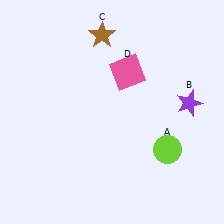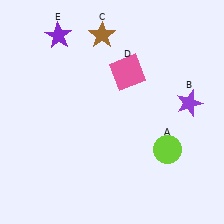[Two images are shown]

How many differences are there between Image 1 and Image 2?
There is 1 difference between the two images.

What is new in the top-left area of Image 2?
A purple star (E) was added in the top-left area of Image 2.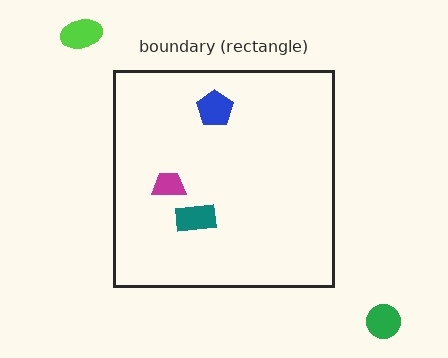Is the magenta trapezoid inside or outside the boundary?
Inside.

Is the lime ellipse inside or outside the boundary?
Outside.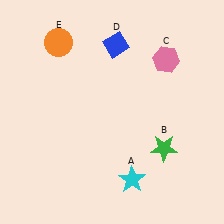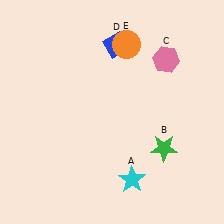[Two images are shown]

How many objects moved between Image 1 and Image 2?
1 object moved between the two images.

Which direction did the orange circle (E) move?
The orange circle (E) moved right.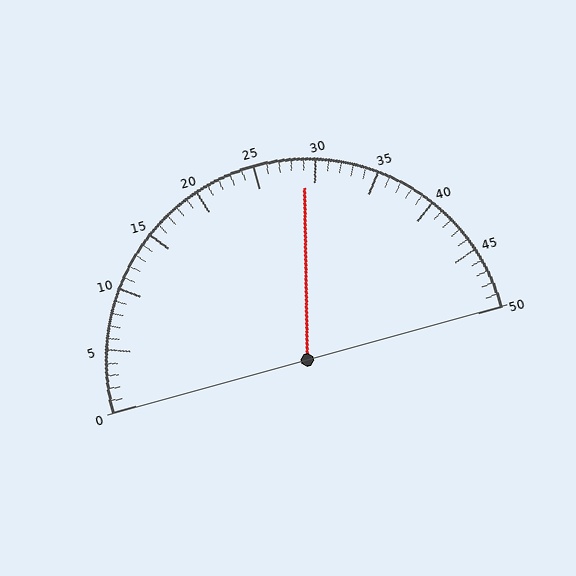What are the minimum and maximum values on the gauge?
The gauge ranges from 0 to 50.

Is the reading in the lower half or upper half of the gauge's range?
The reading is in the upper half of the range (0 to 50).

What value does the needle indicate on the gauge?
The needle indicates approximately 29.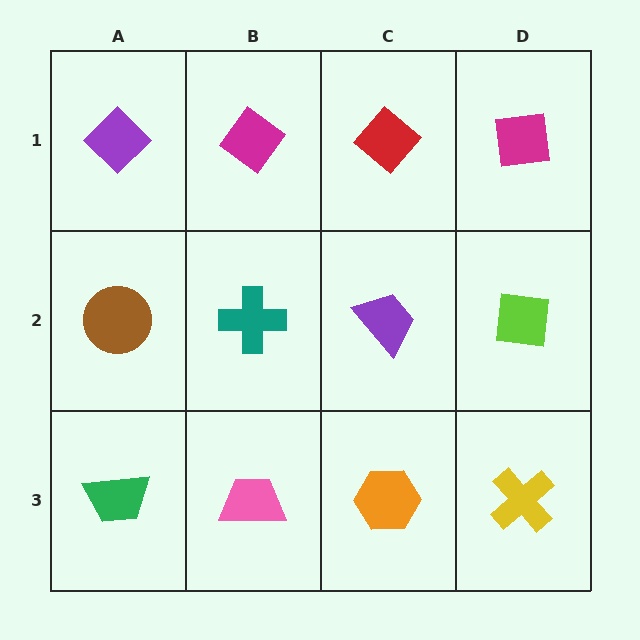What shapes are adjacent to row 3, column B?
A teal cross (row 2, column B), a green trapezoid (row 3, column A), an orange hexagon (row 3, column C).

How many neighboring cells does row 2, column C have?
4.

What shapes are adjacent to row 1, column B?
A teal cross (row 2, column B), a purple diamond (row 1, column A), a red diamond (row 1, column C).